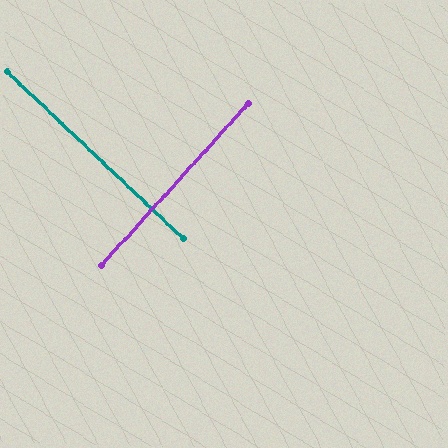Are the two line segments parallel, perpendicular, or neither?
Perpendicular — they meet at approximately 89°.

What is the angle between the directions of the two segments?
Approximately 89 degrees.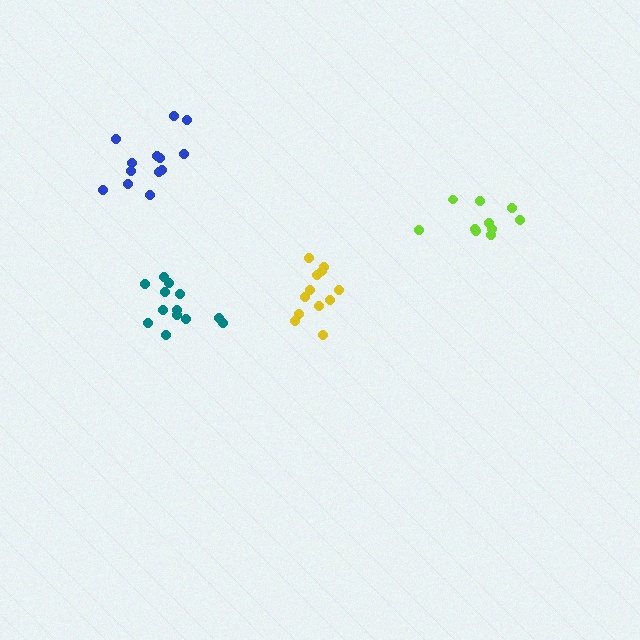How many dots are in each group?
Group 1: 12 dots, Group 2: 13 dots, Group 3: 13 dots, Group 4: 10 dots (48 total).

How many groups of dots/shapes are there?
There are 4 groups.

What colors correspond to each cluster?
The clusters are colored: yellow, blue, teal, lime.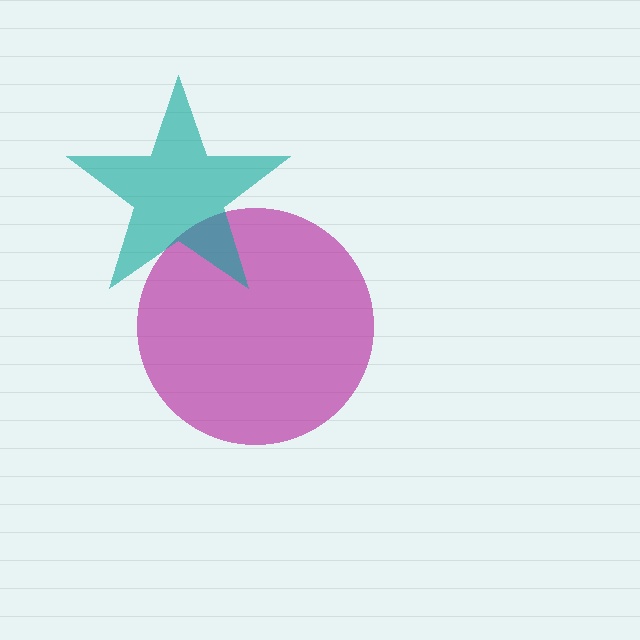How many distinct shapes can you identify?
There are 2 distinct shapes: a magenta circle, a teal star.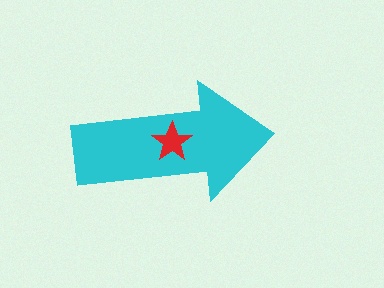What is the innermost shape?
The red star.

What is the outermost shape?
The cyan arrow.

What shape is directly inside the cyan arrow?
The red star.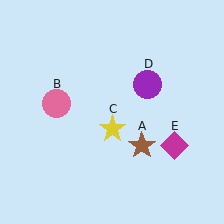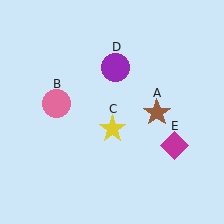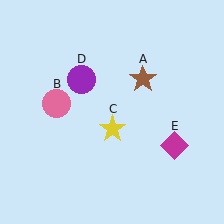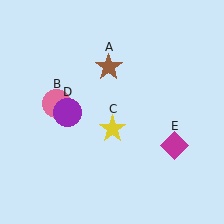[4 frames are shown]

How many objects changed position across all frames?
2 objects changed position: brown star (object A), purple circle (object D).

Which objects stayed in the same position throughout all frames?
Pink circle (object B) and yellow star (object C) and magenta diamond (object E) remained stationary.